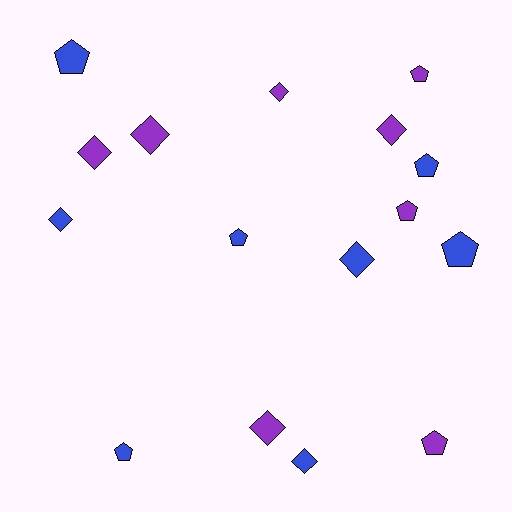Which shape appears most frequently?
Diamond, with 8 objects.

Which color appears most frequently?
Blue, with 8 objects.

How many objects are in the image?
There are 16 objects.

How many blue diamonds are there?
There are 3 blue diamonds.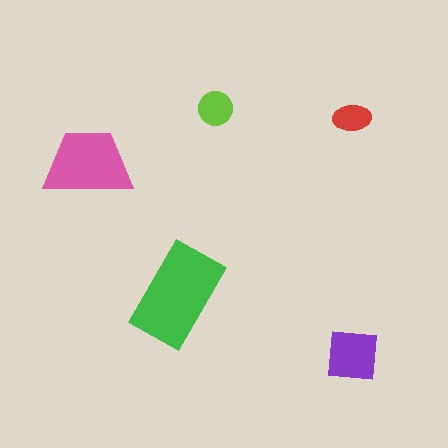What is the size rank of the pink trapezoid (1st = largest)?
2nd.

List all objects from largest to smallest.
The green rectangle, the pink trapezoid, the purple square, the lime circle, the red ellipse.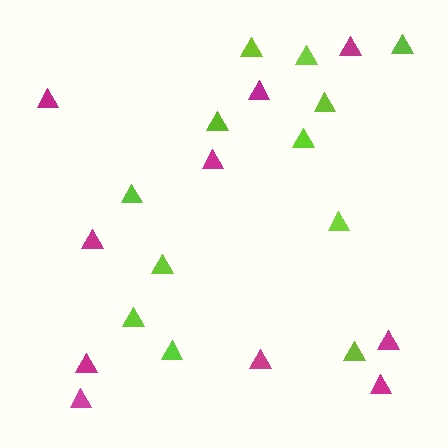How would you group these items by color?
There are 2 groups: one group of magenta triangles (10) and one group of lime triangles (12).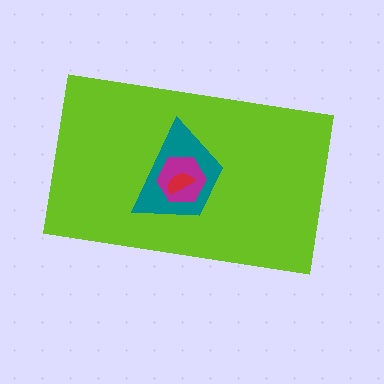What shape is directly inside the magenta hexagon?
The red semicircle.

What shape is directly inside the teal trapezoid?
The magenta hexagon.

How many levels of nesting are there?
4.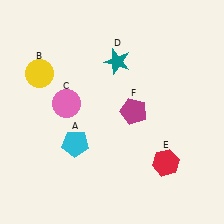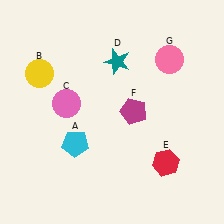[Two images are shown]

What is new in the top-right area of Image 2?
A pink circle (G) was added in the top-right area of Image 2.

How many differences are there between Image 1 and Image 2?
There is 1 difference between the two images.